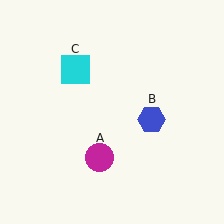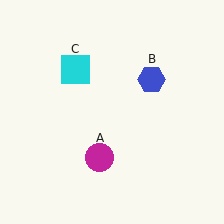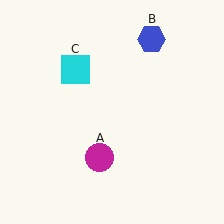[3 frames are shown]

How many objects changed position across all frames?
1 object changed position: blue hexagon (object B).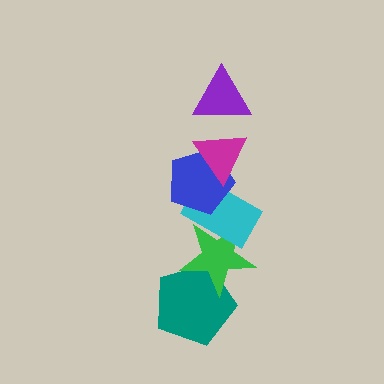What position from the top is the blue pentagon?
The blue pentagon is 3rd from the top.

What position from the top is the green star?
The green star is 5th from the top.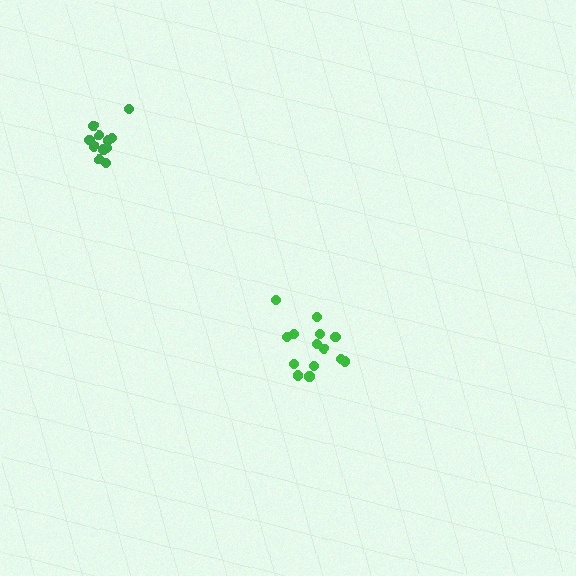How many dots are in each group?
Group 1: 11 dots, Group 2: 14 dots (25 total).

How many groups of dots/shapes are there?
There are 2 groups.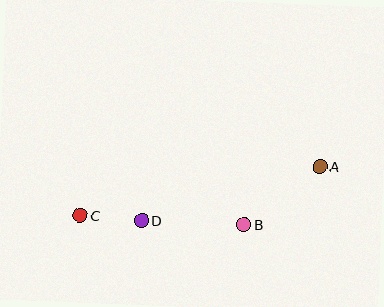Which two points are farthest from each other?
Points A and C are farthest from each other.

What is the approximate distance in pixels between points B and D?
The distance between B and D is approximately 102 pixels.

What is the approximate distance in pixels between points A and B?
The distance between A and B is approximately 95 pixels.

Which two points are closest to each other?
Points C and D are closest to each other.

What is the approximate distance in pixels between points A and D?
The distance between A and D is approximately 186 pixels.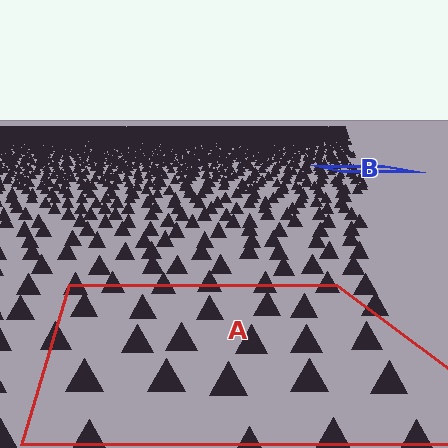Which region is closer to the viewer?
Region A is closer. The texture elements there are larger and more spread out.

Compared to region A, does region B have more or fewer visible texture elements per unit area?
Region B has more texture elements per unit area — they are packed more densely because it is farther away.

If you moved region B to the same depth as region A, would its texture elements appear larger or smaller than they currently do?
They would appear larger. At a closer depth, the same texture elements are projected at a bigger on-screen size.